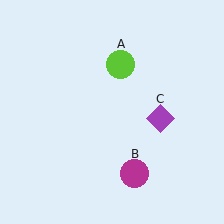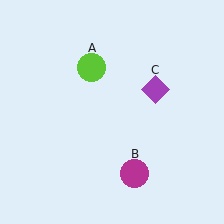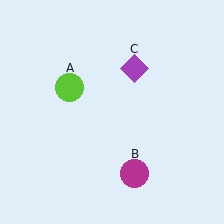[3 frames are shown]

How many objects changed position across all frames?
2 objects changed position: lime circle (object A), purple diamond (object C).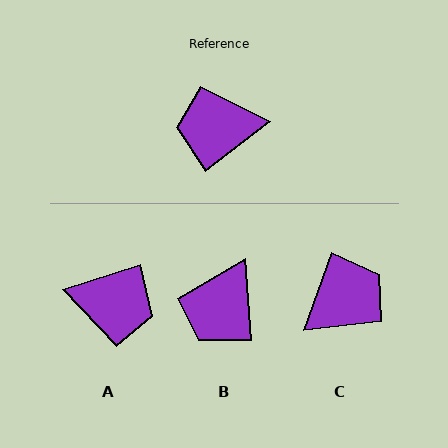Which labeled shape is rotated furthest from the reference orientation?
A, about 160 degrees away.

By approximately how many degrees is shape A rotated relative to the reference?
Approximately 160 degrees counter-clockwise.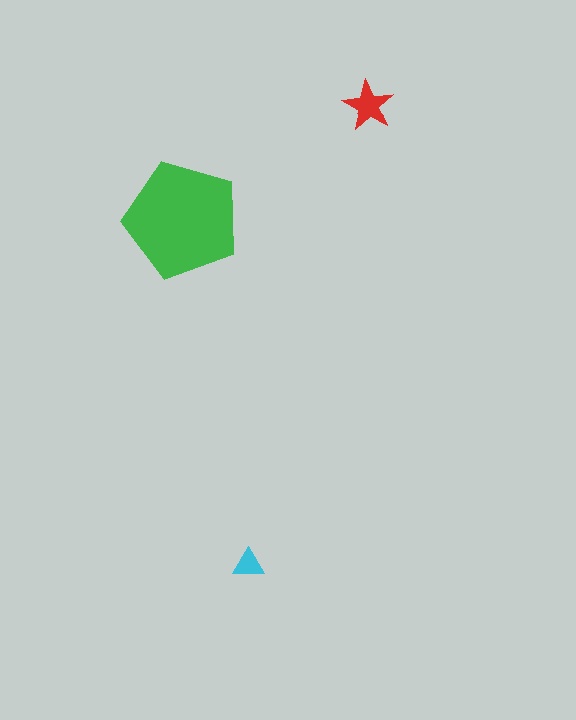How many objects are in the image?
There are 3 objects in the image.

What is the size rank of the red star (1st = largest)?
2nd.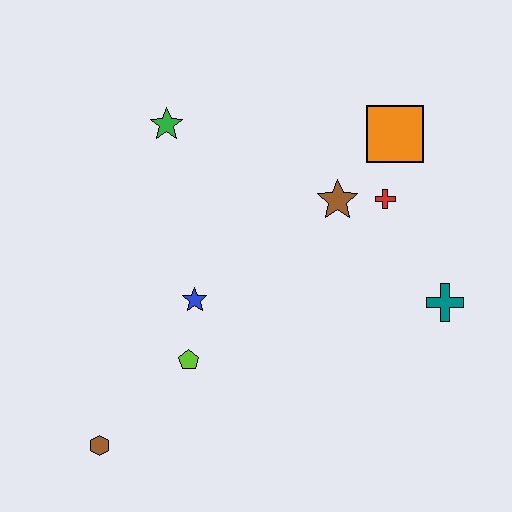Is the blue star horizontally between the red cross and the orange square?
No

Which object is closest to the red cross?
The brown star is closest to the red cross.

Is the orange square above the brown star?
Yes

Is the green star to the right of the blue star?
No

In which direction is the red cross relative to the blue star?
The red cross is to the right of the blue star.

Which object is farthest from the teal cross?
The brown hexagon is farthest from the teal cross.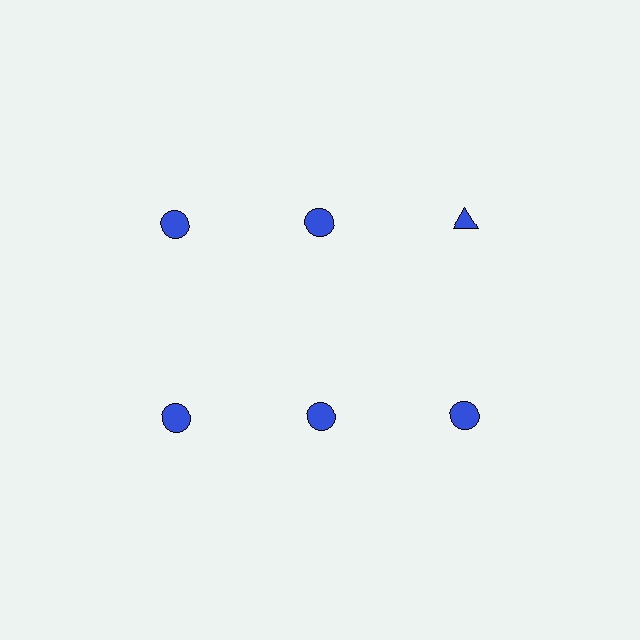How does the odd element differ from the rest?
It has a different shape: triangle instead of circle.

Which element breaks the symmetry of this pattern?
The blue triangle in the top row, center column breaks the symmetry. All other shapes are blue circles.